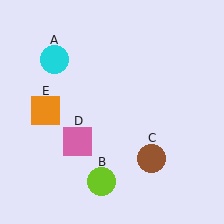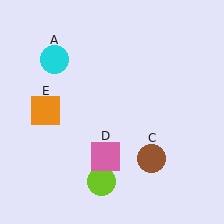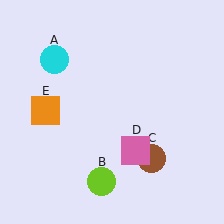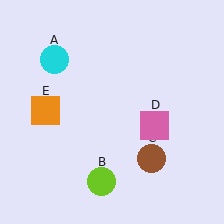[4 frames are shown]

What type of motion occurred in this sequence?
The pink square (object D) rotated counterclockwise around the center of the scene.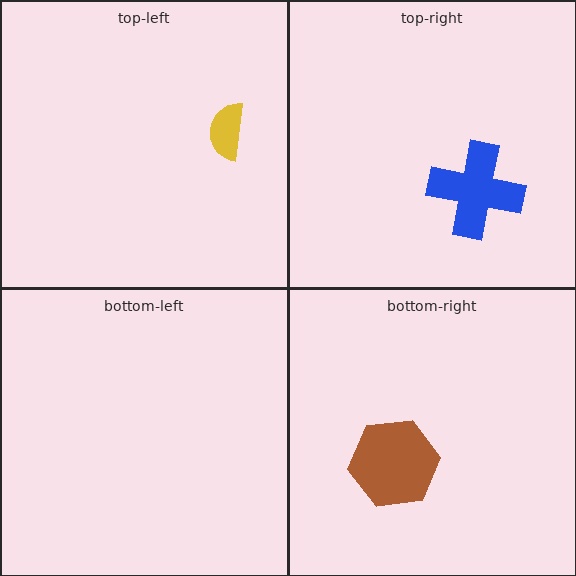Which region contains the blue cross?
The top-right region.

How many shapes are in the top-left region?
1.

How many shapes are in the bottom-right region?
1.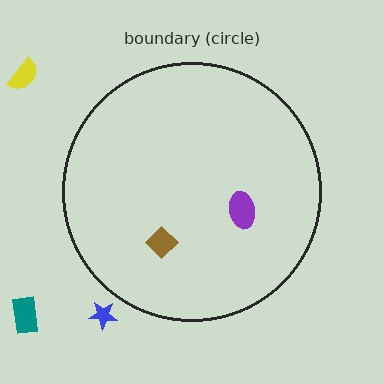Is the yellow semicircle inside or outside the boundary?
Outside.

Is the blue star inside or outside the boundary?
Outside.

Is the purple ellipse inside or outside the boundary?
Inside.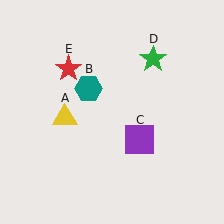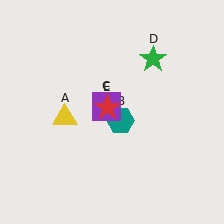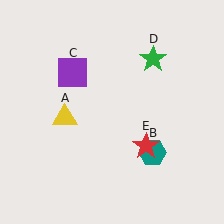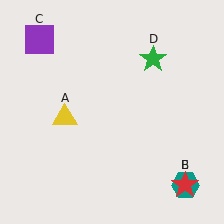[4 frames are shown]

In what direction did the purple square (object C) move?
The purple square (object C) moved up and to the left.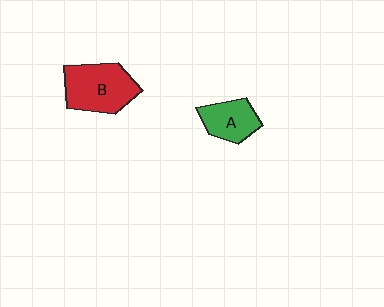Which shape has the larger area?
Shape B (red).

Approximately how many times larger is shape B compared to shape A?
Approximately 1.6 times.